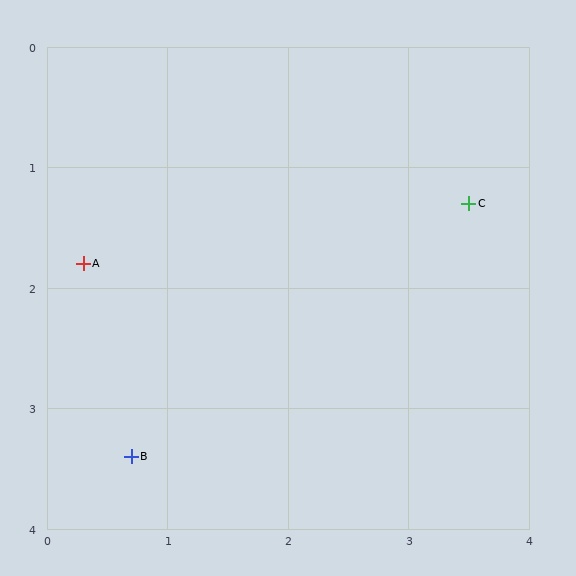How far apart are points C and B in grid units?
Points C and B are about 3.5 grid units apart.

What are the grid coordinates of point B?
Point B is at approximately (0.7, 3.4).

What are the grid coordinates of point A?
Point A is at approximately (0.3, 1.8).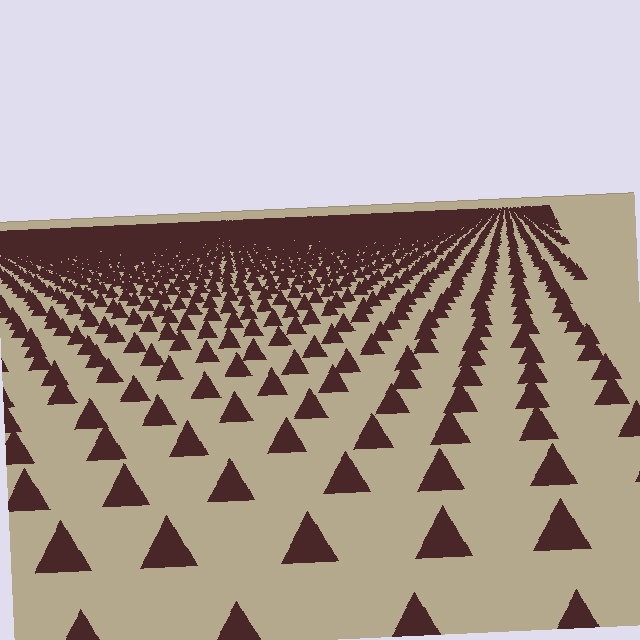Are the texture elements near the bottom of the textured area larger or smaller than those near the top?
Larger. Near the bottom, elements are closer to the viewer and appear at a bigger on-screen size.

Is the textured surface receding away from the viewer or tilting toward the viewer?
The surface is receding away from the viewer. Texture elements get smaller and denser toward the top.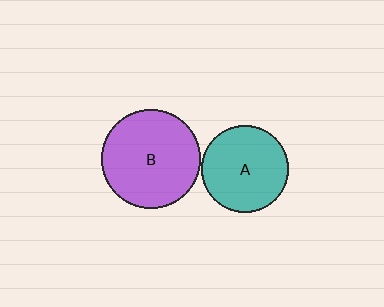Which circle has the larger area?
Circle B (purple).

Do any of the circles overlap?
No, none of the circles overlap.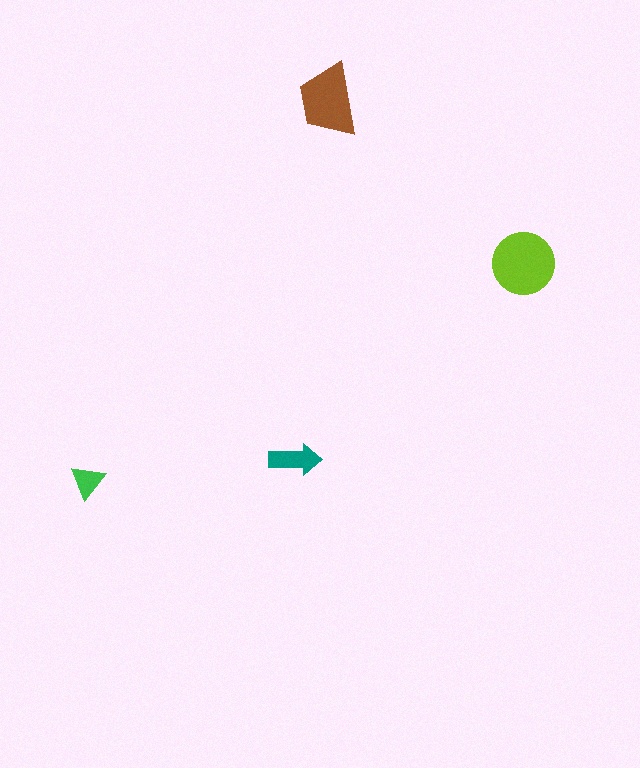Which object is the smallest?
The green triangle.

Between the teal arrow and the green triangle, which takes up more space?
The teal arrow.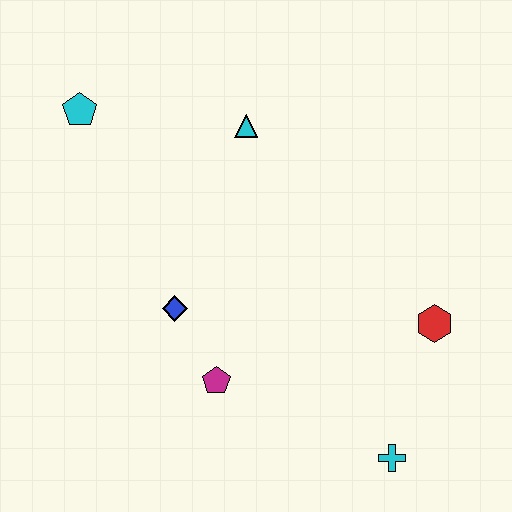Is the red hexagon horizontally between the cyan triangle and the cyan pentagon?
No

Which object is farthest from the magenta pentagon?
The cyan pentagon is farthest from the magenta pentagon.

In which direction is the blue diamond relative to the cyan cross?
The blue diamond is to the left of the cyan cross.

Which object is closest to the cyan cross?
The red hexagon is closest to the cyan cross.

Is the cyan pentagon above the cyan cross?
Yes